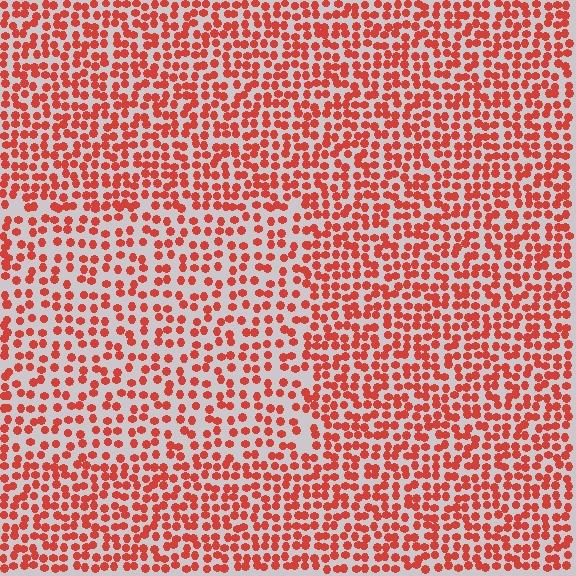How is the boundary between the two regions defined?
The boundary is defined by a change in element density (approximately 1.6x ratio). All elements are the same color, size, and shape.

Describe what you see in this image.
The image contains small red elements arranged at two different densities. A rectangle-shaped region is visible where the elements are less densely packed than the surrounding area.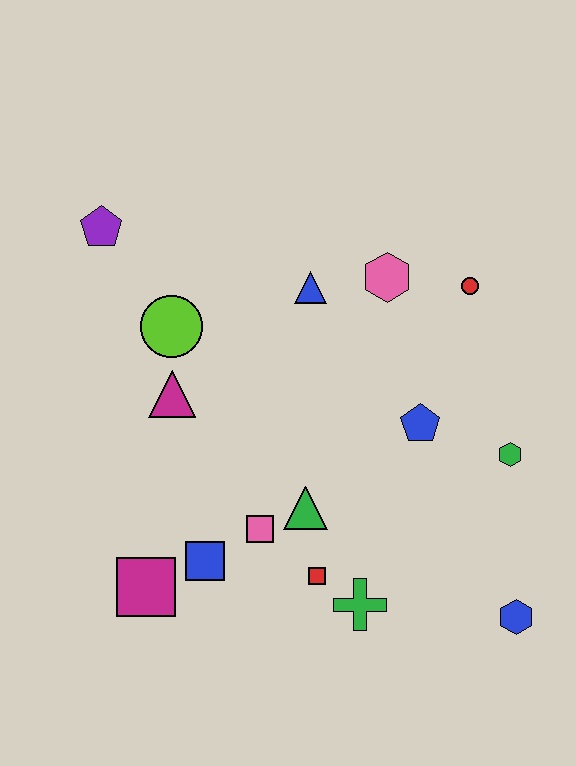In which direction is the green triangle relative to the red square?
The green triangle is above the red square.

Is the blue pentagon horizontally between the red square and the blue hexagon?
Yes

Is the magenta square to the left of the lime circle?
Yes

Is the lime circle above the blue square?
Yes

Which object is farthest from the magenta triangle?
The blue hexagon is farthest from the magenta triangle.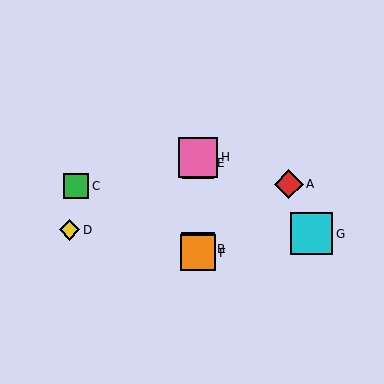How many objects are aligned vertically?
4 objects (B, E, F, H) are aligned vertically.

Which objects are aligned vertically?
Objects B, E, F, H are aligned vertically.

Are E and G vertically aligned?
No, E is at x≈198 and G is at x≈311.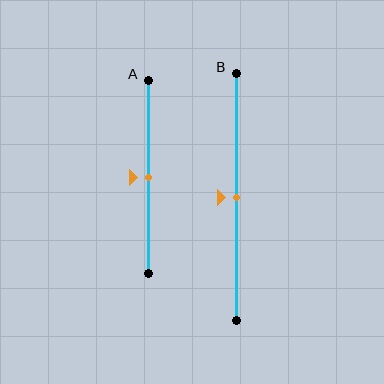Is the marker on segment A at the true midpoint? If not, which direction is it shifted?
Yes, the marker on segment A is at the true midpoint.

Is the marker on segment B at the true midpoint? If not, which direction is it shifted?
Yes, the marker on segment B is at the true midpoint.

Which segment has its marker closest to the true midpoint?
Segment A has its marker closest to the true midpoint.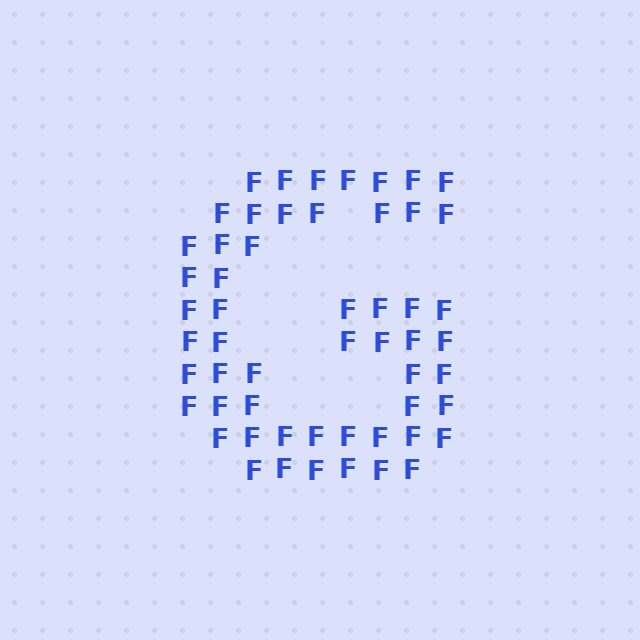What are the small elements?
The small elements are letter F's.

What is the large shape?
The large shape is the letter G.